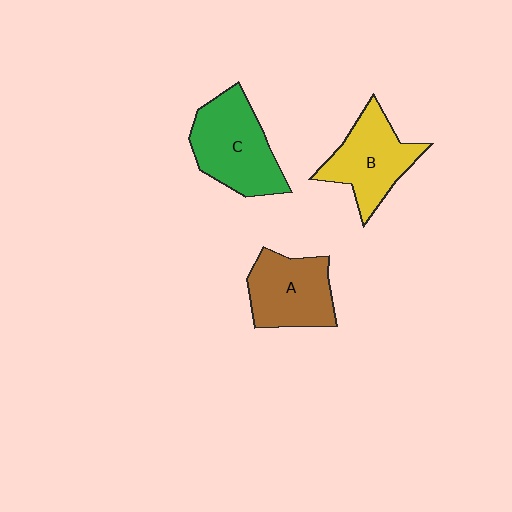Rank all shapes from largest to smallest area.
From largest to smallest: C (green), B (yellow), A (brown).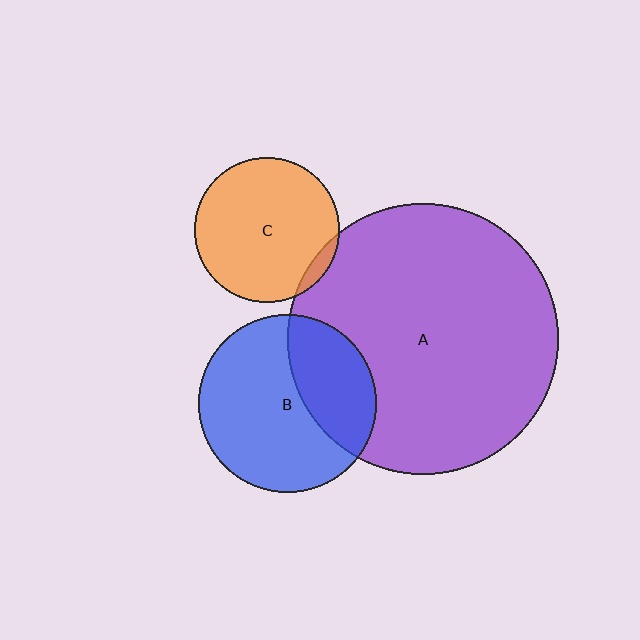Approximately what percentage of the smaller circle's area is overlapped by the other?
Approximately 5%.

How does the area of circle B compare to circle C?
Approximately 1.5 times.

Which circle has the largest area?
Circle A (purple).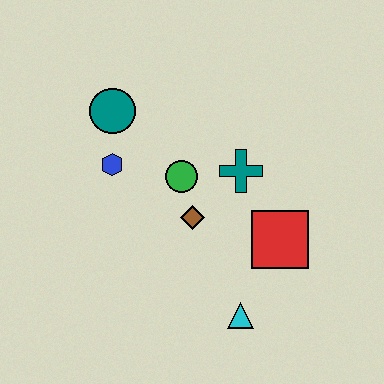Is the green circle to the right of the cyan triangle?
No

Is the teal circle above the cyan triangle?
Yes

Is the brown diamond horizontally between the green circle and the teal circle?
No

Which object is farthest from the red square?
The teal circle is farthest from the red square.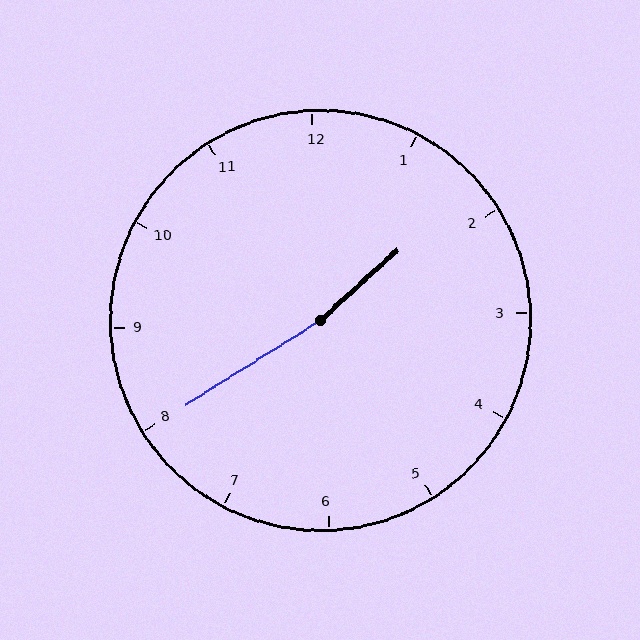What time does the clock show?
1:40.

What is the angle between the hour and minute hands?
Approximately 170 degrees.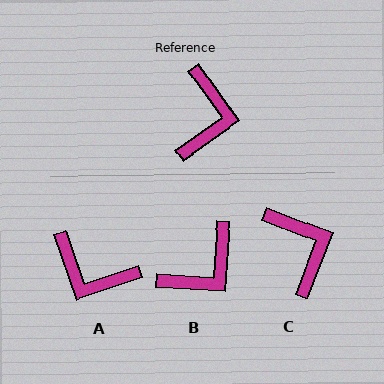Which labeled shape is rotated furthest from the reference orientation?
A, about 106 degrees away.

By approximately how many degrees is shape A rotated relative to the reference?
Approximately 106 degrees clockwise.